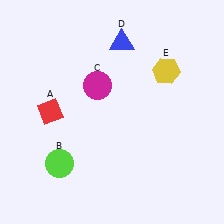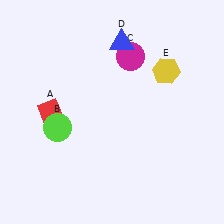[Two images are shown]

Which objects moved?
The objects that moved are: the lime circle (B), the magenta circle (C).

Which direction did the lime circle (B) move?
The lime circle (B) moved up.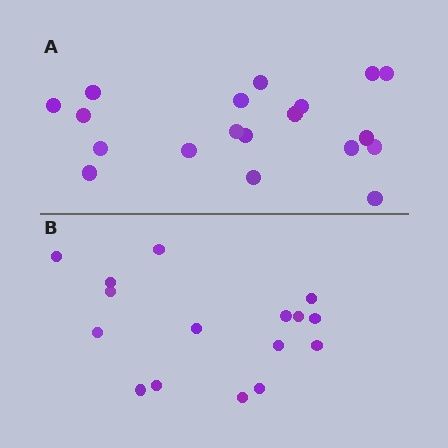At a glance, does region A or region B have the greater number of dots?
Region A (the top region) has more dots.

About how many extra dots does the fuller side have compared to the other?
Region A has just a few more — roughly 2 or 3 more dots than region B.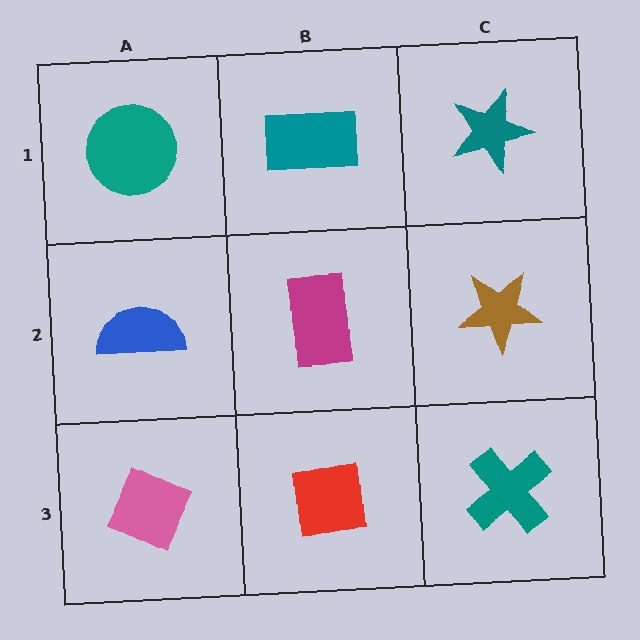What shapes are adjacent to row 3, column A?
A blue semicircle (row 2, column A), a red square (row 3, column B).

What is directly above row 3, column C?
A brown star.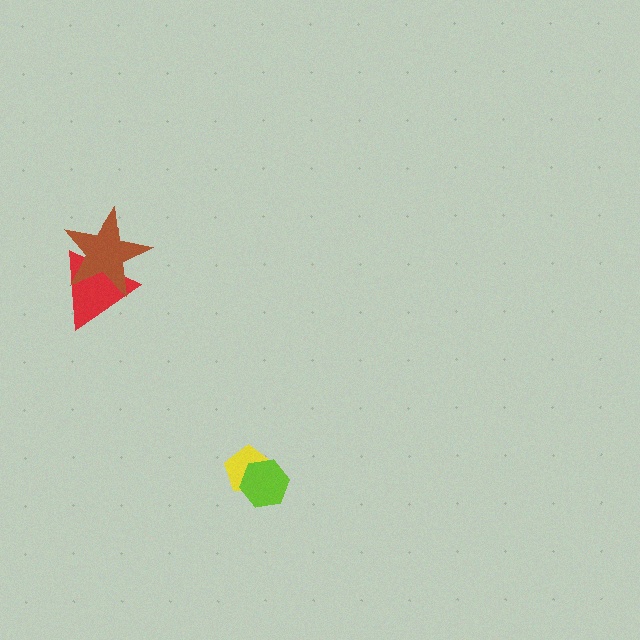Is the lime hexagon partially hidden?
No, no other shape covers it.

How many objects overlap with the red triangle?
1 object overlaps with the red triangle.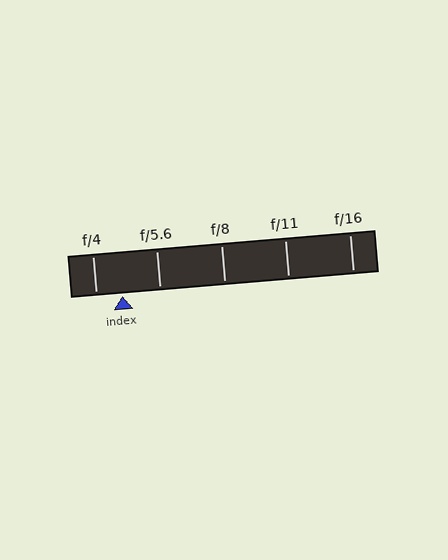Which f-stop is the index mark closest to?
The index mark is closest to f/4.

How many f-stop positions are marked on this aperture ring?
There are 5 f-stop positions marked.